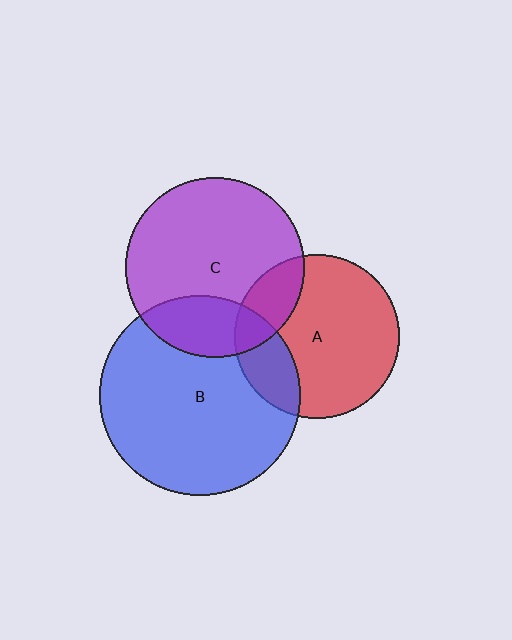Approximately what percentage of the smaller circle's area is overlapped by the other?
Approximately 20%.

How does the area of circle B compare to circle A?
Approximately 1.5 times.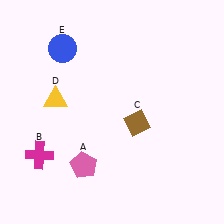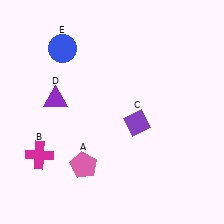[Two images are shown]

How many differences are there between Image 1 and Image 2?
There are 2 differences between the two images.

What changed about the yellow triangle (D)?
In Image 1, D is yellow. In Image 2, it changed to purple.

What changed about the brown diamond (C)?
In Image 1, C is brown. In Image 2, it changed to purple.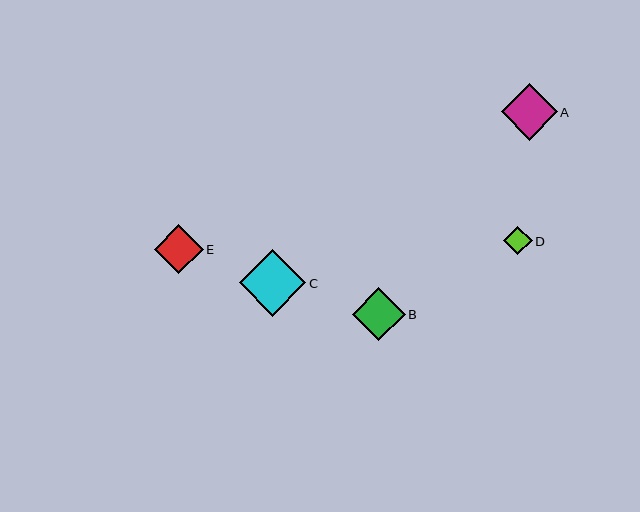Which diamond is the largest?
Diamond C is the largest with a size of approximately 67 pixels.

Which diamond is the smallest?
Diamond D is the smallest with a size of approximately 28 pixels.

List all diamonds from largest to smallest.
From largest to smallest: C, A, B, E, D.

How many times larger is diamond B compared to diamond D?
Diamond B is approximately 1.9 times the size of diamond D.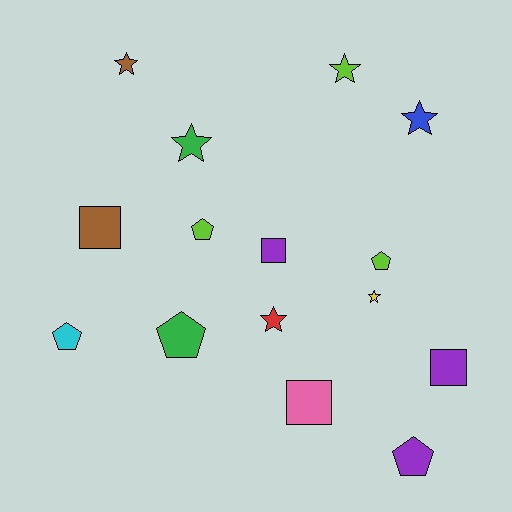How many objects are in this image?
There are 15 objects.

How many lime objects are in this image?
There are 3 lime objects.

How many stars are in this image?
There are 6 stars.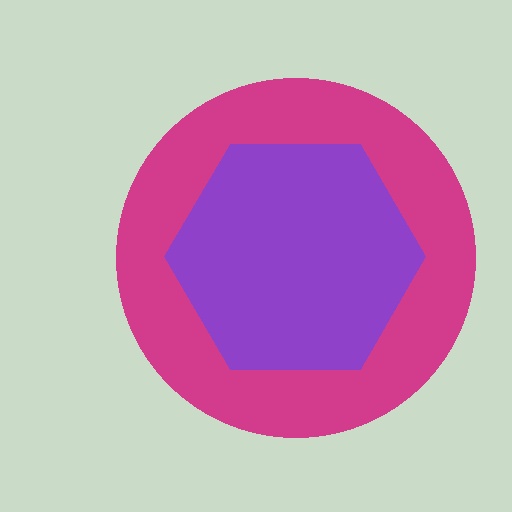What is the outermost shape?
The magenta circle.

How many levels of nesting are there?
2.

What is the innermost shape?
The purple hexagon.